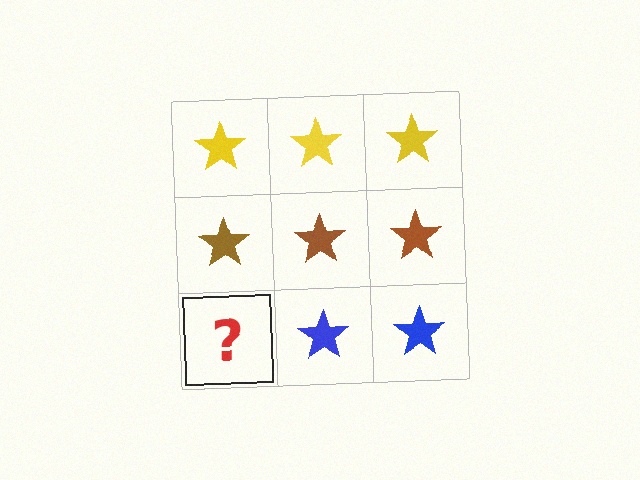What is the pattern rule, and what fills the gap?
The rule is that each row has a consistent color. The gap should be filled with a blue star.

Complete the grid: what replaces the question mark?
The question mark should be replaced with a blue star.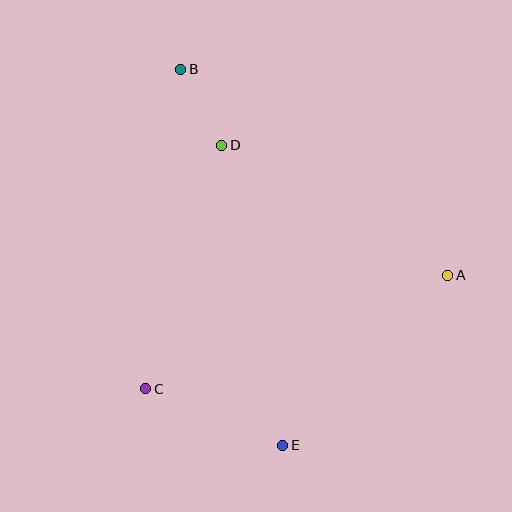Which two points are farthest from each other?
Points B and E are farthest from each other.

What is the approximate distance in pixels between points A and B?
The distance between A and B is approximately 337 pixels.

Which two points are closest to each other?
Points B and D are closest to each other.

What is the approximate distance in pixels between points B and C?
The distance between B and C is approximately 321 pixels.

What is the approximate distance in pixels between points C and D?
The distance between C and D is approximately 255 pixels.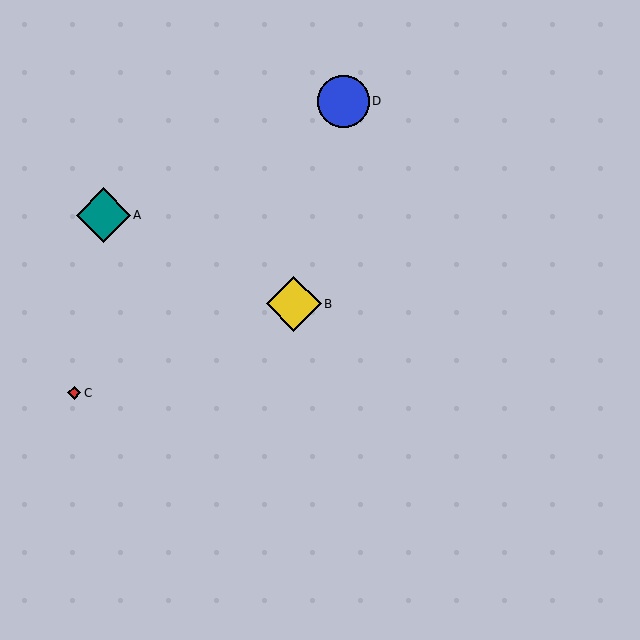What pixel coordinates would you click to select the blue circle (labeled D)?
Click at (343, 101) to select the blue circle D.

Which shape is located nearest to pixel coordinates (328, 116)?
The blue circle (labeled D) at (343, 101) is nearest to that location.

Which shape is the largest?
The yellow diamond (labeled B) is the largest.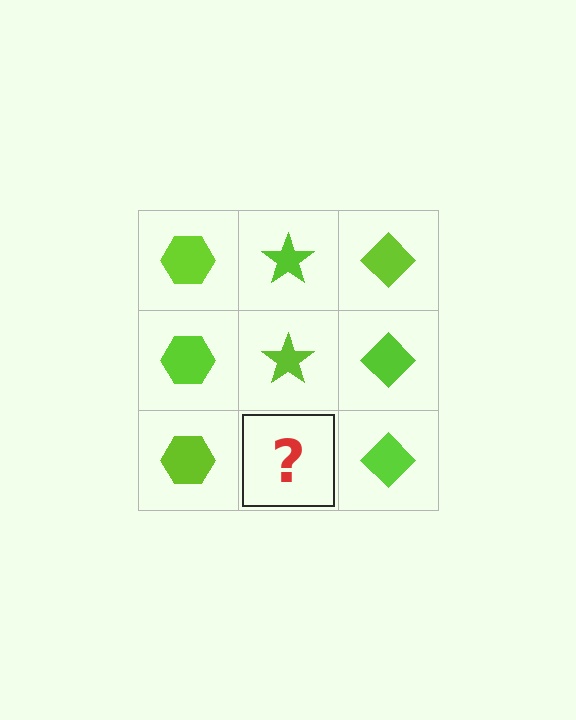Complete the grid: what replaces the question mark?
The question mark should be replaced with a lime star.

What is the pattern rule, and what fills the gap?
The rule is that each column has a consistent shape. The gap should be filled with a lime star.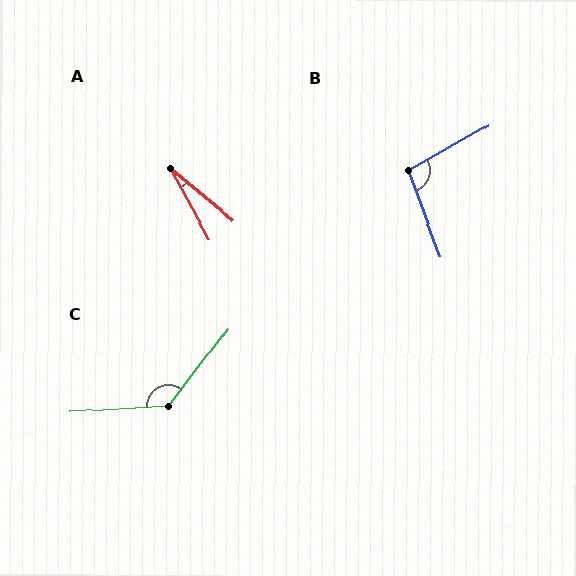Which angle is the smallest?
A, at approximately 22 degrees.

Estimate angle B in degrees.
Approximately 99 degrees.